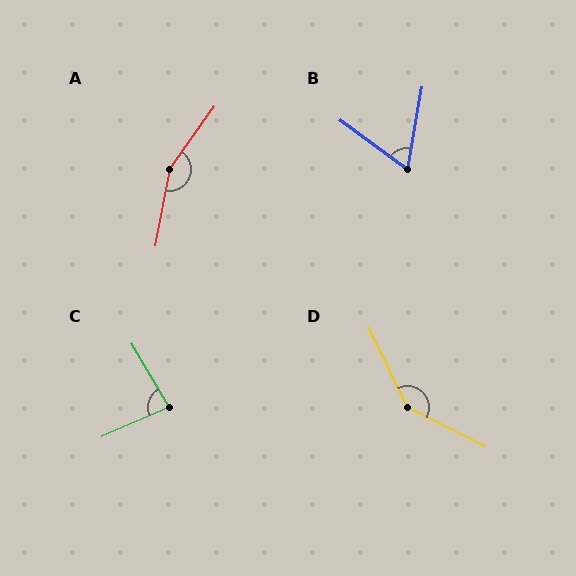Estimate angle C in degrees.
Approximately 83 degrees.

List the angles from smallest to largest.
B (64°), C (83°), D (143°), A (155°).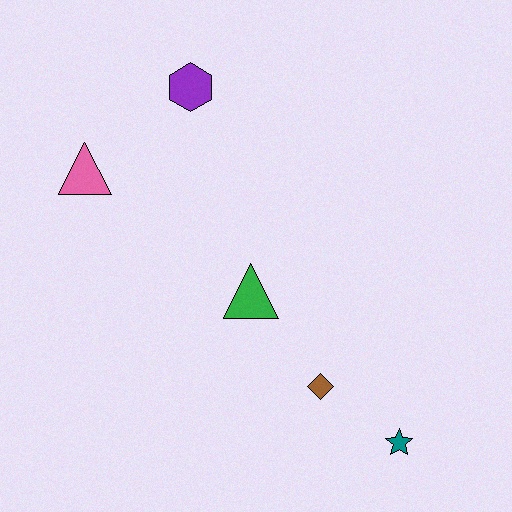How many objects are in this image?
There are 5 objects.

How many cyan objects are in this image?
There are no cyan objects.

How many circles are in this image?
There are no circles.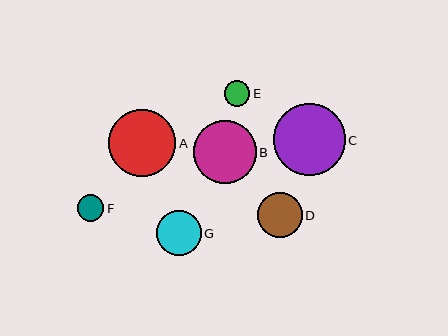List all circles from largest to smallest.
From largest to smallest: C, A, B, D, G, F, E.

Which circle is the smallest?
Circle E is the smallest with a size of approximately 25 pixels.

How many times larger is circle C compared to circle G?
Circle C is approximately 1.6 times the size of circle G.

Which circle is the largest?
Circle C is the largest with a size of approximately 72 pixels.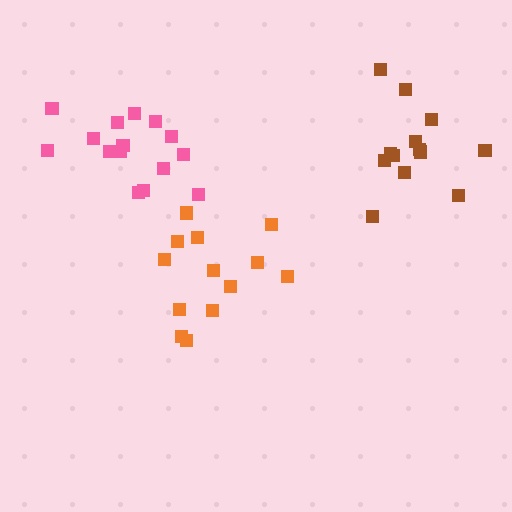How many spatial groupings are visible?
There are 3 spatial groupings.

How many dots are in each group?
Group 1: 13 dots, Group 2: 15 dots, Group 3: 13 dots (41 total).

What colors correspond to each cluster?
The clusters are colored: orange, pink, brown.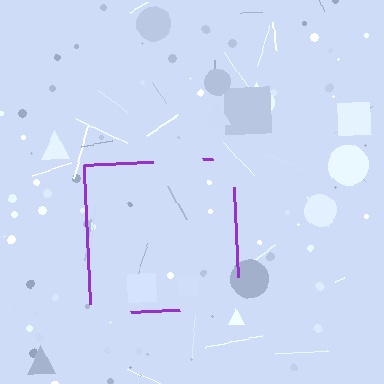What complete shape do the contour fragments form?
The contour fragments form a square.